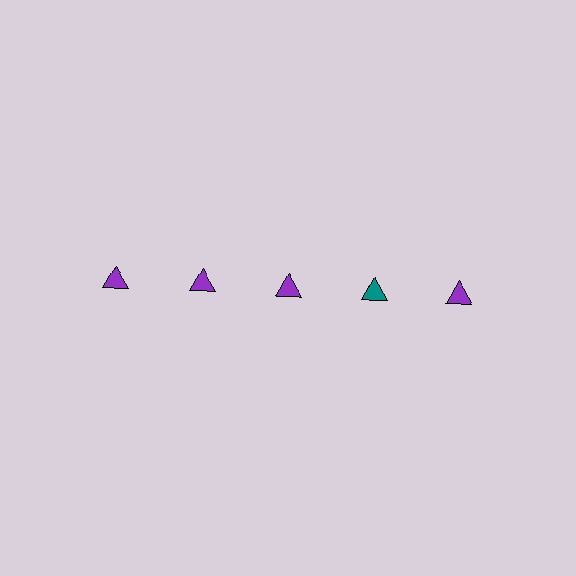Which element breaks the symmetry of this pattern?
The teal triangle in the top row, second from right column breaks the symmetry. All other shapes are purple triangles.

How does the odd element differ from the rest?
It has a different color: teal instead of purple.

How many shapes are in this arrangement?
There are 5 shapes arranged in a grid pattern.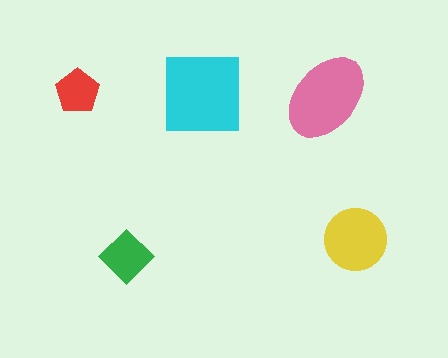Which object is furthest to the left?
The red pentagon is leftmost.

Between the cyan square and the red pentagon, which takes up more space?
The cyan square.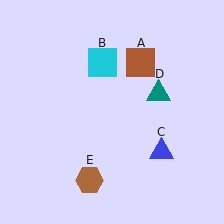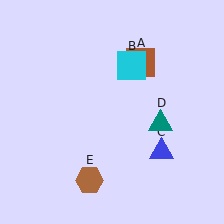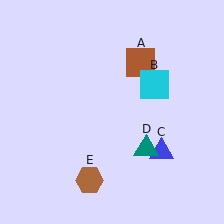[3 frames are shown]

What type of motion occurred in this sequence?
The cyan square (object B), teal triangle (object D) rotated clockwise around the center of the scene.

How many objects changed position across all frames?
2 objects changed position: cyan square (object B), teal triangle (object D).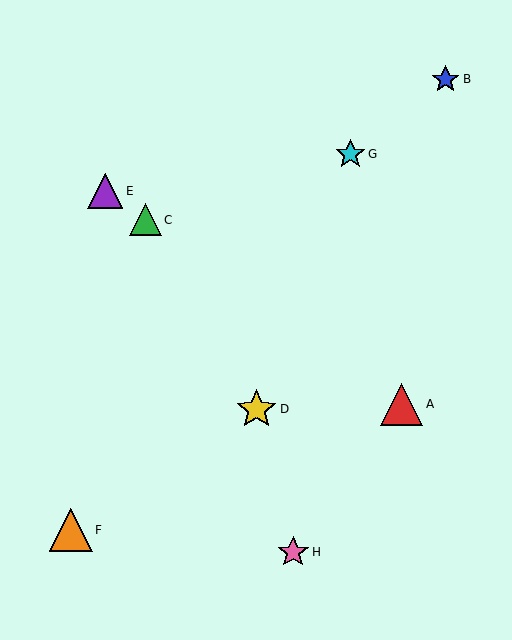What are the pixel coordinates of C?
Object C is at (145, 220).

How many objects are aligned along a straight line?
3 objects (A, C, E) are aligned along a straight line.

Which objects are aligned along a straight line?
Objects A, C, E are aligned along a straight line.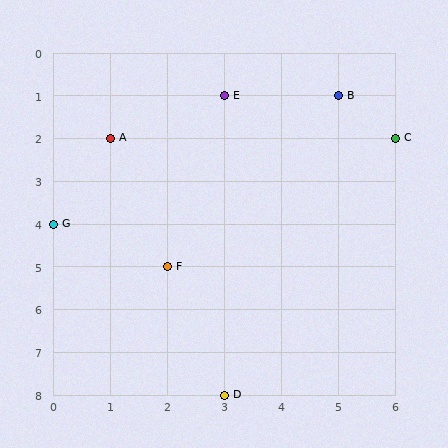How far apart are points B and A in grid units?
Points B and A are 4 columns and 1 row apart (about 4.1 grid units diagonally).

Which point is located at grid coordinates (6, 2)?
Point C is at (6, 2).